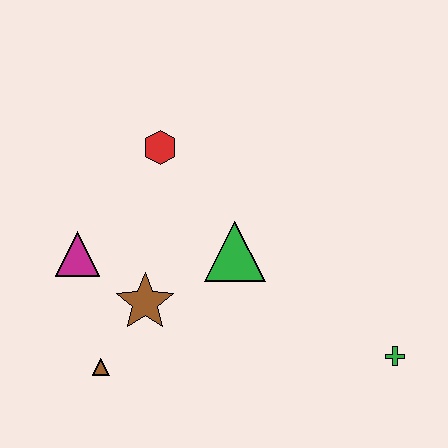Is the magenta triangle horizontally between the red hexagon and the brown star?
No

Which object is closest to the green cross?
The green triangle is closest to the green cross.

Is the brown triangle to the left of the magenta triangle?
No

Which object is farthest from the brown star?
The green cross is farthest from the brown star.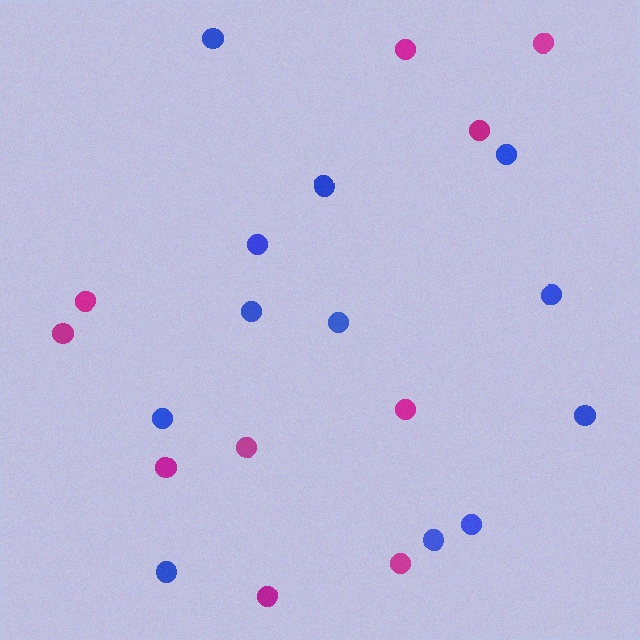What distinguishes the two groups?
There are 2 groups: one group of blue circles (12) and one group of magenta circles (10).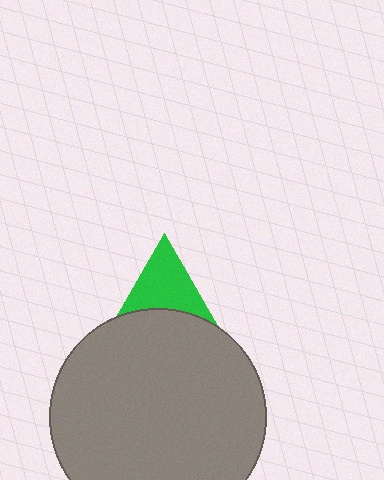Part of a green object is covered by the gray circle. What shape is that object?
It is a triangle.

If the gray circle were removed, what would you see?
You would see the complete green triangle.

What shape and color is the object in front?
The object in front is a gray circle.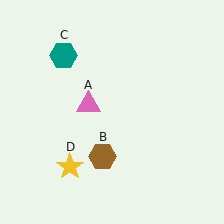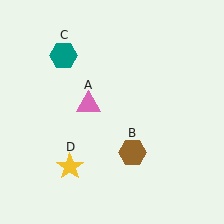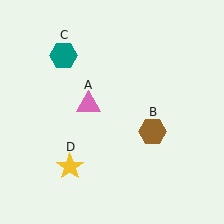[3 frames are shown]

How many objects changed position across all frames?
1 object changed position: brown hexagon (object B).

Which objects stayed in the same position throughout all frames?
Pink triangle (object A) and teal hexagon (object C) and yellow star (object D) remained stationary.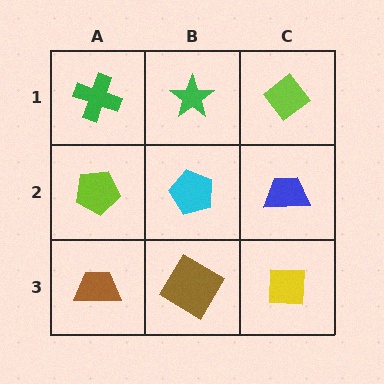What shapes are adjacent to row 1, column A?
A lime pentagon (row 2, column A), a green star (row 1, column B).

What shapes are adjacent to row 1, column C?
A blue trapezoid (row 2, column C), a green star (row 1, column B).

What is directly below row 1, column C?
A blue trapezoid.